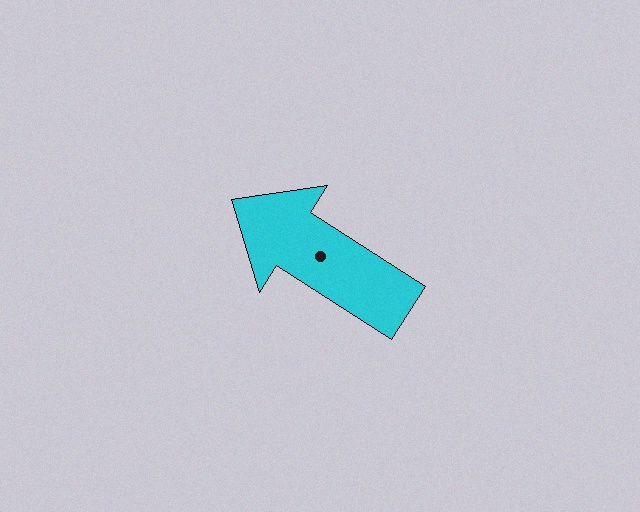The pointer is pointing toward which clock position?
Roughly 10 o'clock.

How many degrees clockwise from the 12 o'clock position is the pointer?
Approximately 303 degrees.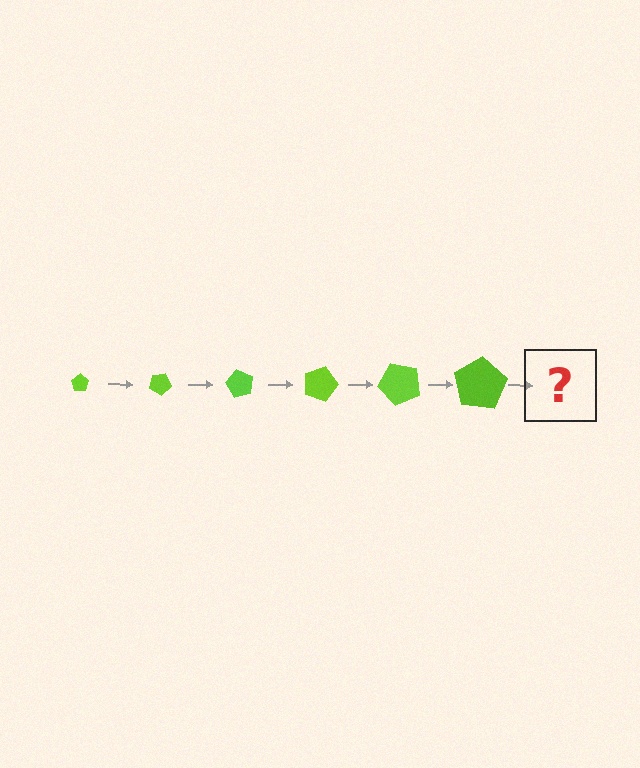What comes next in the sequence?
The next element should be a pentagon, larger than the previous one and rotated 180 degrees from the start.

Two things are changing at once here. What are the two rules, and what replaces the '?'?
The two rules are that the pentagon grows larger each step and it rotates 30 degrees each step. The '?' should be a pentagon, larger than the previous one and rotated 180 degrees from the start.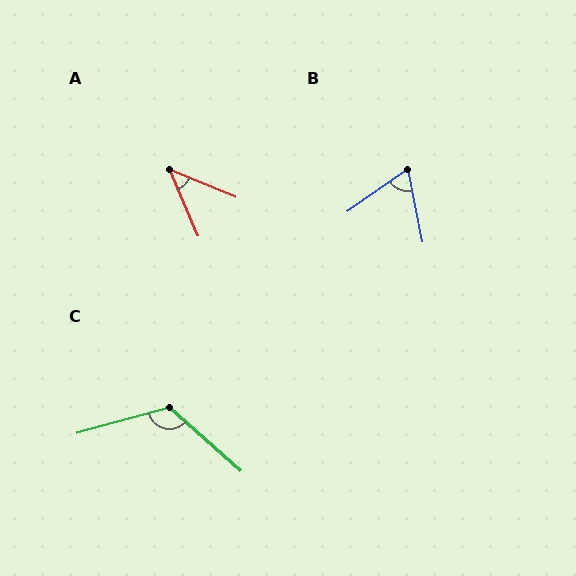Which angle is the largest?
C, at approximately 123 degrees.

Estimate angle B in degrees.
Approximately 66 degrees.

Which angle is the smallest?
A, at approximately 45 degrees.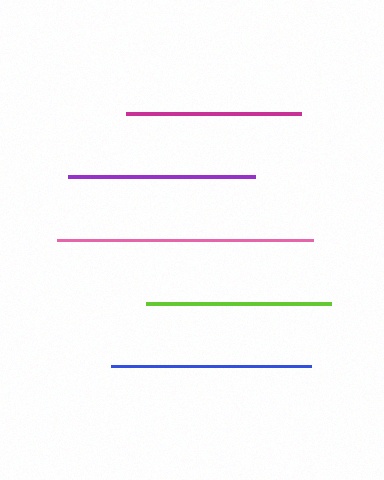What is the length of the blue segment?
The blue segment is approximately 200 pixels long.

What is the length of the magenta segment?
The magenta segment is approximately 175 pixels long.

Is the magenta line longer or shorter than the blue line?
The blue line is longer than the magenta line.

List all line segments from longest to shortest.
From longest to shortest: pink, blue, purple, lime, magenta.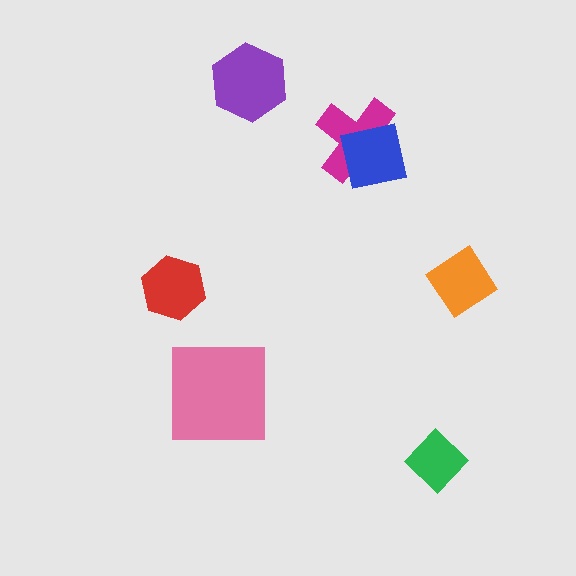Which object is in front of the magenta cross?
The blue square is in front of the magenta cross.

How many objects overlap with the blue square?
1 object overlaps with the blue square.